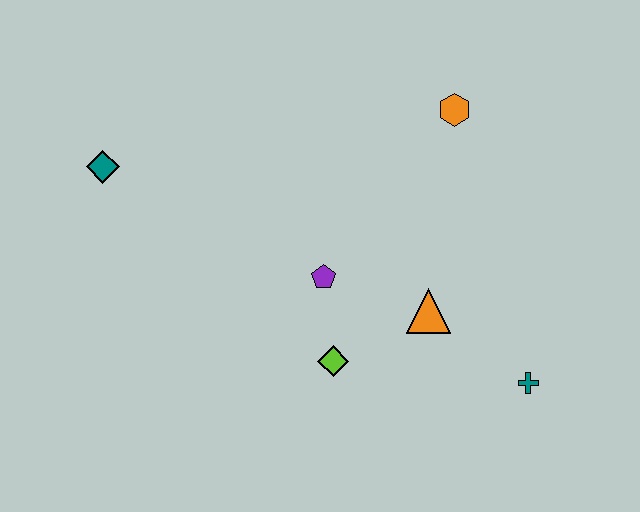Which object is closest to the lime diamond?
The purple pentagon is closest to the lime diamond.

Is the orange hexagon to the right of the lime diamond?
Yes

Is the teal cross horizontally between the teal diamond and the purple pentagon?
No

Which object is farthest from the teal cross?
The teal diamond is farthest from the teal cross.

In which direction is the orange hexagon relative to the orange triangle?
The orange hexagon is above the orange triangle.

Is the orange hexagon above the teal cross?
Yes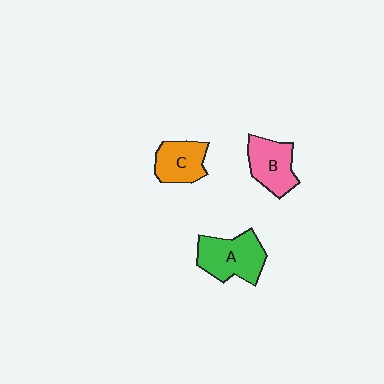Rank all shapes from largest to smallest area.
From largest to smallest: A (green), B (pink), C (orange).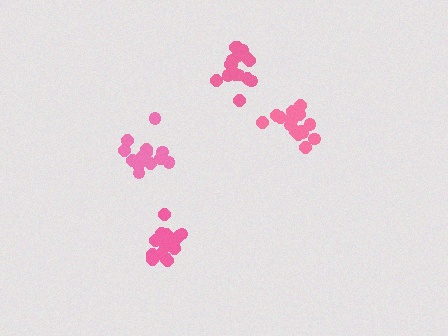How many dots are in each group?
Group 1: 17 dots, Group 2: 16 dots, Group 3: 13 dots, Group 4: 15 dots (61 total).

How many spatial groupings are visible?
There are 4 spatial groupings.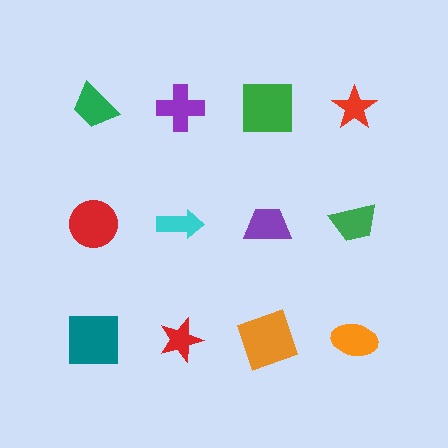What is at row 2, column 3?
A purple trapezoid.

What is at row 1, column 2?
A purple cross.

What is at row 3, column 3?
An orange square.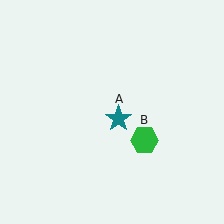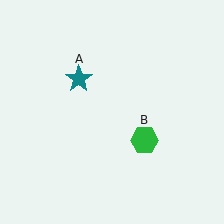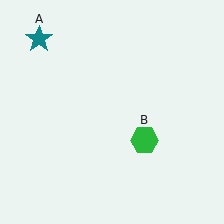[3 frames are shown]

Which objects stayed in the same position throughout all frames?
Green hexagon (object B) remained stationary.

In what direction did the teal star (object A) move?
The teal star (object A) moved up and to the left.